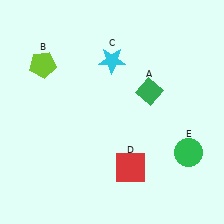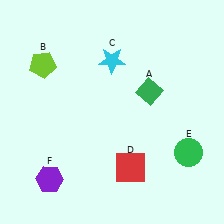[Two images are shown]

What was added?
A purple hexagon (F) was added in Image 2.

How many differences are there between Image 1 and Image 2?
There is 1 difference between the two images.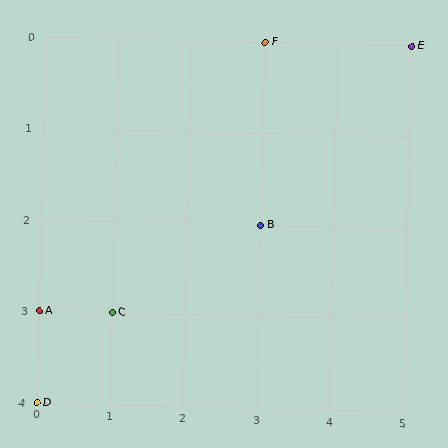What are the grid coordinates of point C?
Point C is at grid coordinates (1, 3).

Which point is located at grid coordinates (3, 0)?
Point F is at (3, 0).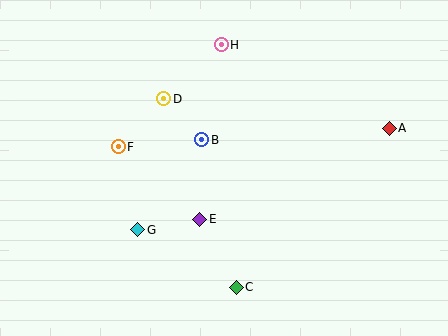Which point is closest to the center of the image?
Point B at (202, 140) is closest to the center.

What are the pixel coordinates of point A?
Point A is at (389, 128).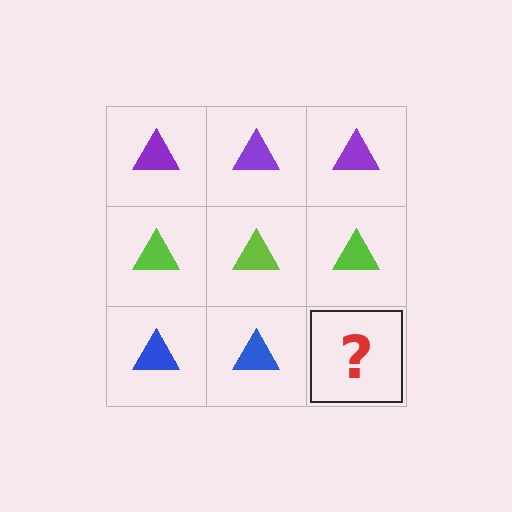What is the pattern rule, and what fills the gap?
The rule is that each row has a consistent color. The gap should be filled with a blue triangle.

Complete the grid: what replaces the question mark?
The question mark should be replaced with a blue triangle.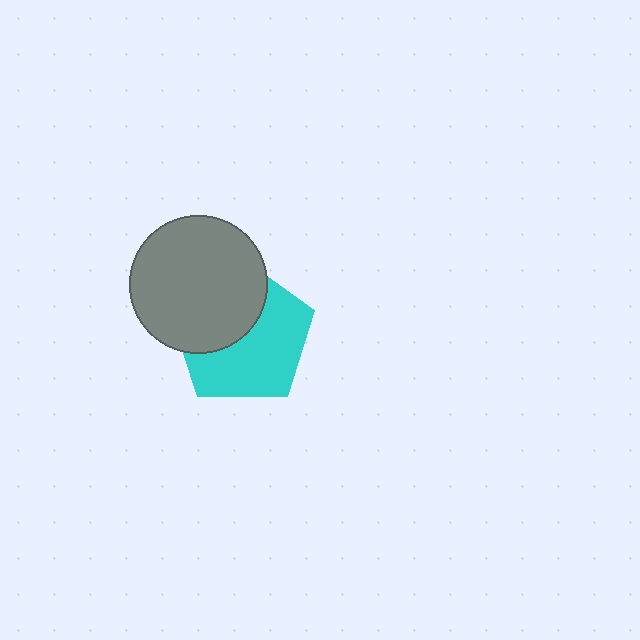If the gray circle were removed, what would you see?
You would see the complete cyan pentagon.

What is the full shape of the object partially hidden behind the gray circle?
The partially hidden object is a cyan pentagon.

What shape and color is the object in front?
The object in front is a gray circle.